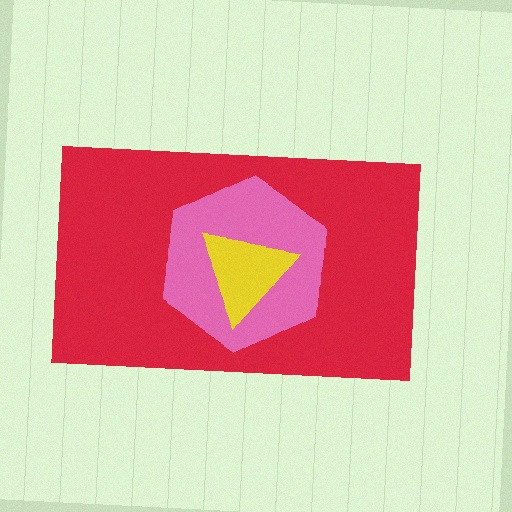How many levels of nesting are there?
3.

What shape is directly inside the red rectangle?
The pink hexagon.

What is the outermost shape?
The red rectangle.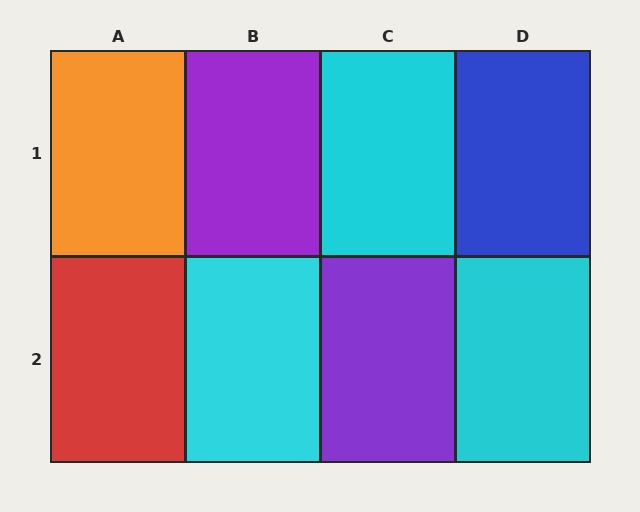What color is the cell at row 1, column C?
Cyan.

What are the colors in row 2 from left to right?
Red, cyan, purple, cyan.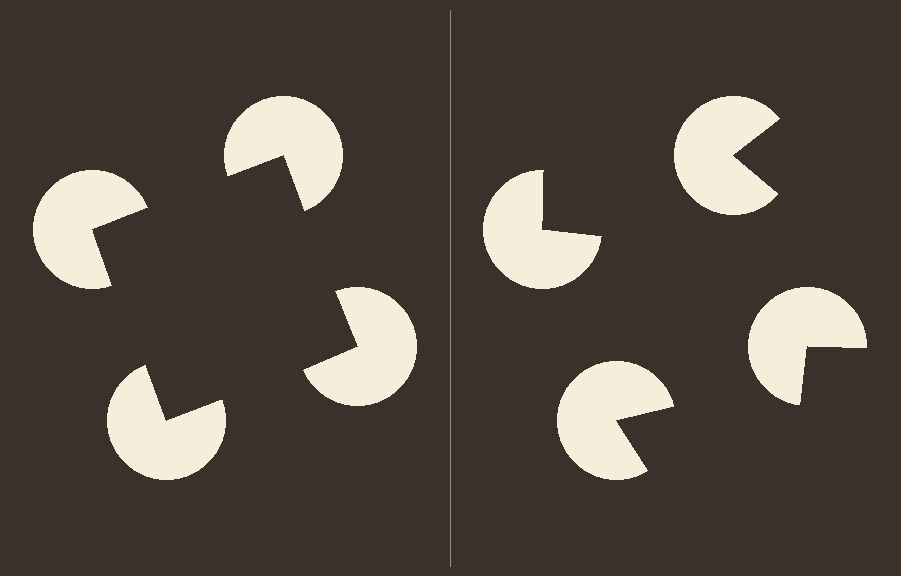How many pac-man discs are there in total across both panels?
8 — 4 on each side.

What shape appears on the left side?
An illusory square.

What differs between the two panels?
The pac-man discs are positioned identically on both sides; only the wedge orientations differ. On the left they align to a square; on the right they are misaligned.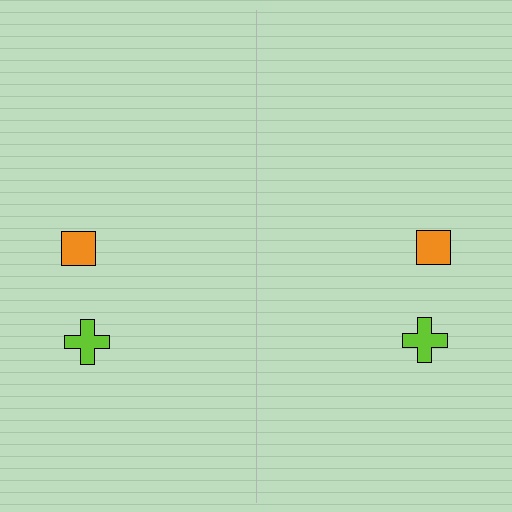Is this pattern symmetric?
Yes, this pattern has bilateral (reflection) symmetry.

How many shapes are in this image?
There are 4 shapes in this image.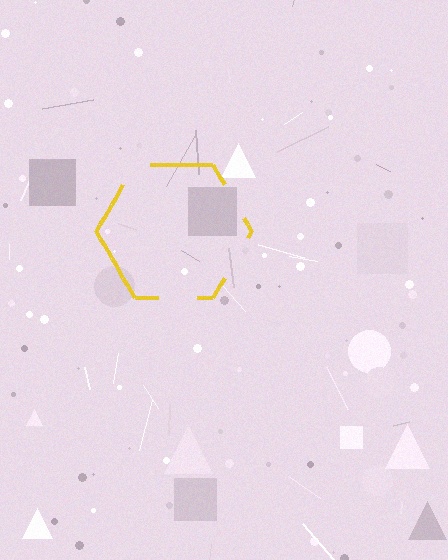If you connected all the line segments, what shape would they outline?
They would outline a hexagon.